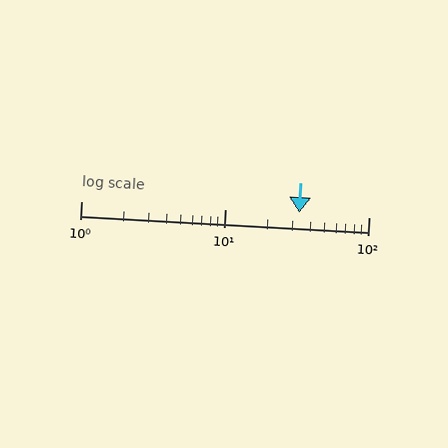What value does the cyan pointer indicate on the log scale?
The pointer indicates approximately 33.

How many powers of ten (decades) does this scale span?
The scale spans 2 decades, from 1 to 100.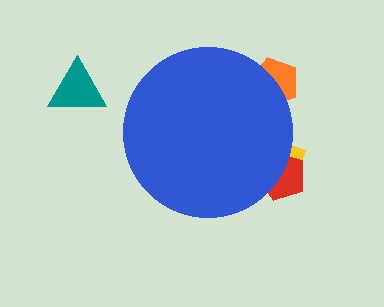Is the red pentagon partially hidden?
Yes, the red pentagon is partially hidden behind the blue circle.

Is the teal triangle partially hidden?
No, the teal triangle is fully visible.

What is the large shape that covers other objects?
A blue circle.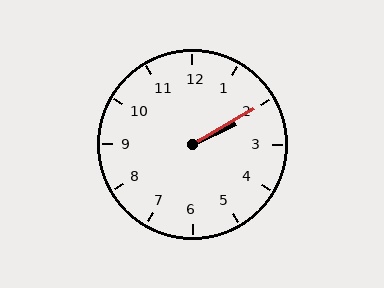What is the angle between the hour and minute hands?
Approximately 5 degrees.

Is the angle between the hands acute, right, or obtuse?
It is acute.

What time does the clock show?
2:10.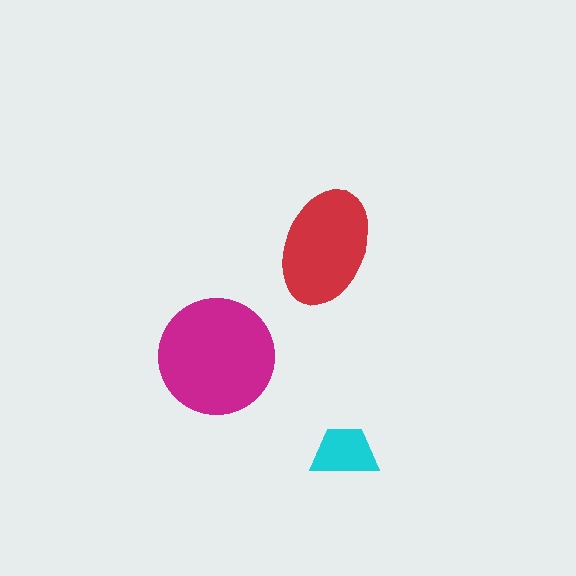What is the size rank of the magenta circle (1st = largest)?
1st.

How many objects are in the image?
There are 3 objects in the image.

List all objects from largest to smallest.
The magenta circle, the red ellipse, the cyan trapezoid.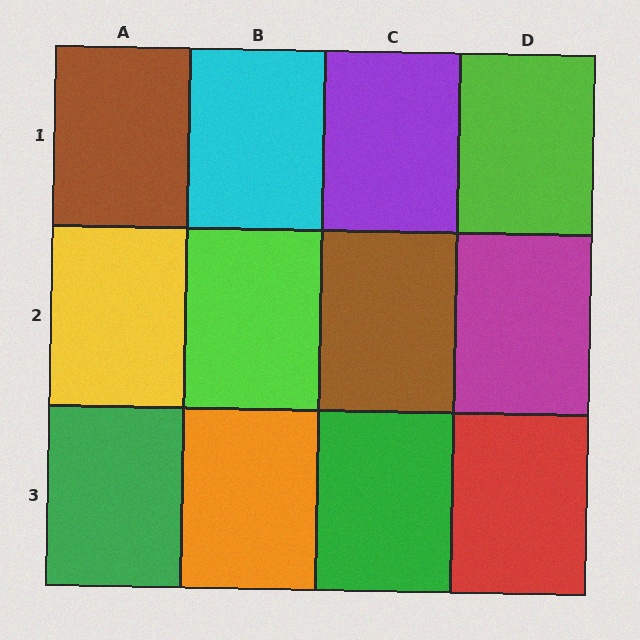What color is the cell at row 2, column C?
Brown.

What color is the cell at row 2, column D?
Magenta.